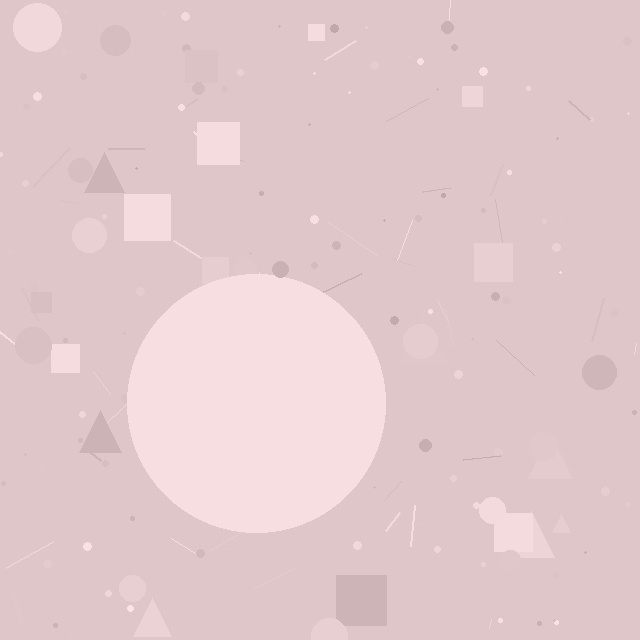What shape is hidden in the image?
A circle is hidden in the image.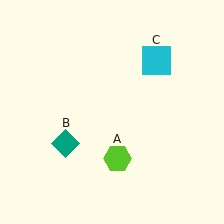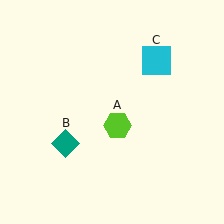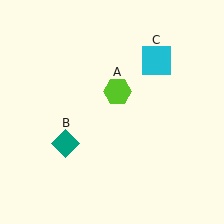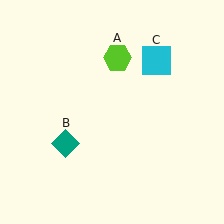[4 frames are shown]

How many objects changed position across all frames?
1 object changed position: lime hexagon (object A).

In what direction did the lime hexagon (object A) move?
The lime hexagon (object A) moved up.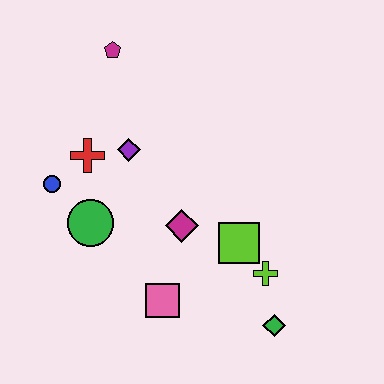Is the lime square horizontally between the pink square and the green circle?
No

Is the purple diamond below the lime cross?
No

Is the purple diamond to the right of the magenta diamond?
No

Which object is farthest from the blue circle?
The green diamond is farthest from the blue circle.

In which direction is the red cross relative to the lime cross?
The red cross is to the left of the lime cross.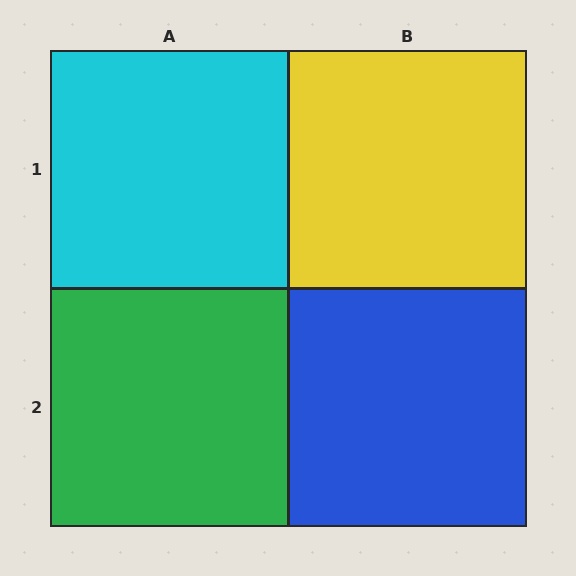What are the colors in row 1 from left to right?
Cyan, yellow.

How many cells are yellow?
1 cell is yellow.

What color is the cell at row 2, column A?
Green.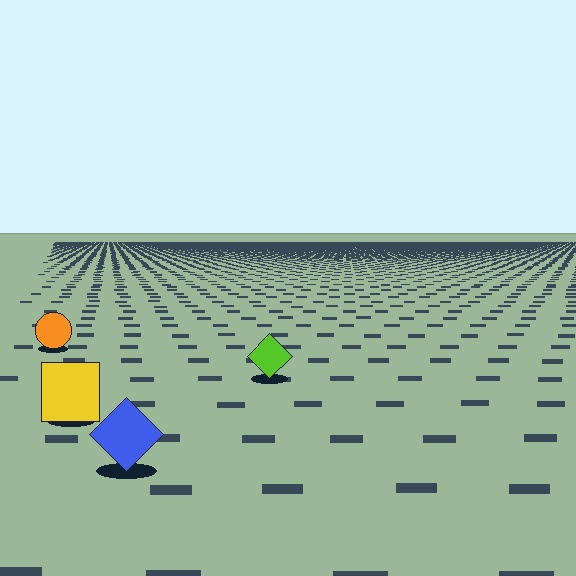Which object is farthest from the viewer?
The orange circle is farthest from the viewer. It appears smaller and the ground texture around it is denser.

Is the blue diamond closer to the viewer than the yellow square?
Yes. The blue diamond is closer — you can tell from the texture gradient: the ground texture is coarser near it.